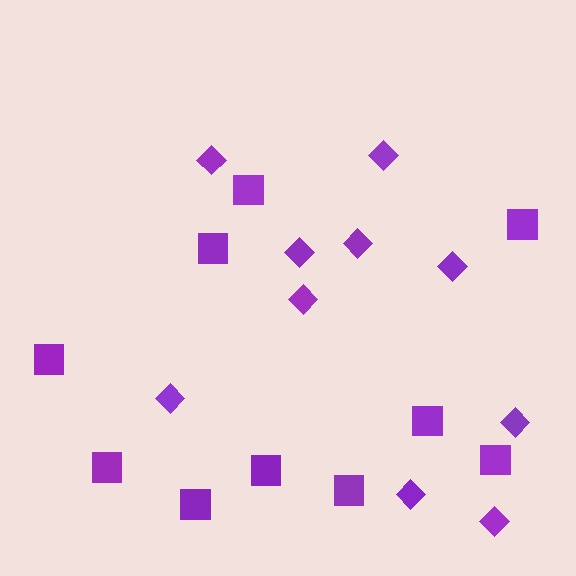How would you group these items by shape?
There are 2 groups: one group of squares (10) and one group of diamonds (10).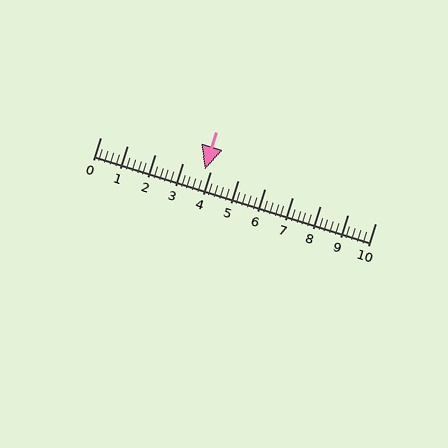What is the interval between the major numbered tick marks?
The major tick marks are spaced 1 units apart.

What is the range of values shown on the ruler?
The ruler shows values from 0 to 10.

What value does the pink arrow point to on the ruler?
The pink arrow points to approximately 3.8.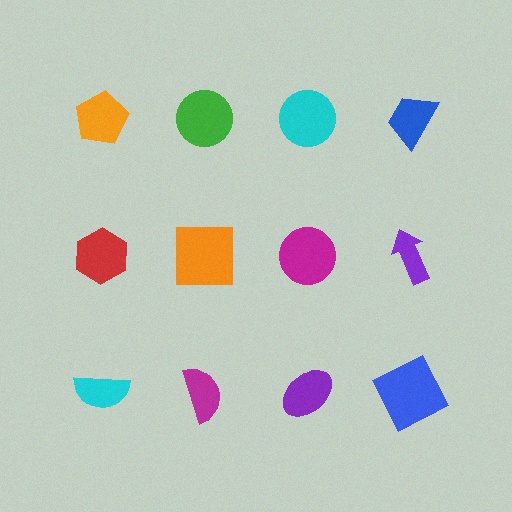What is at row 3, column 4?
A blue square.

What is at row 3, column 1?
A cyan semicircle.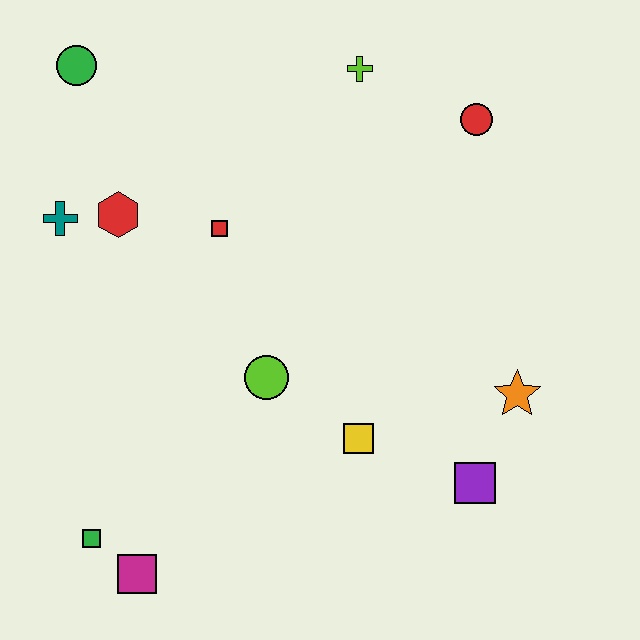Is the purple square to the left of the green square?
No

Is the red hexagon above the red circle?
No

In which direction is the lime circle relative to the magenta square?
The lime circle is above the magenta square.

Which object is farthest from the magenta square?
The red circle is farthest from the magenta square.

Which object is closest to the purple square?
The orange star is closest to the purple square.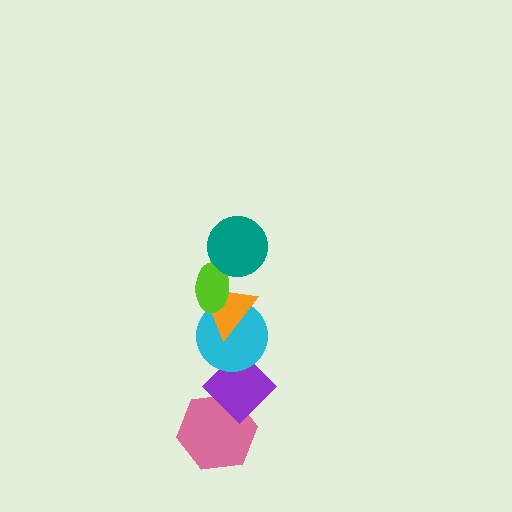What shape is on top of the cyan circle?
The orange triangle is on top of the cyan circle.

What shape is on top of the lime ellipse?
The teal circle is on top of the lime ellipse.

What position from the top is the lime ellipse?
The lime ellipse is 2nd from the top.